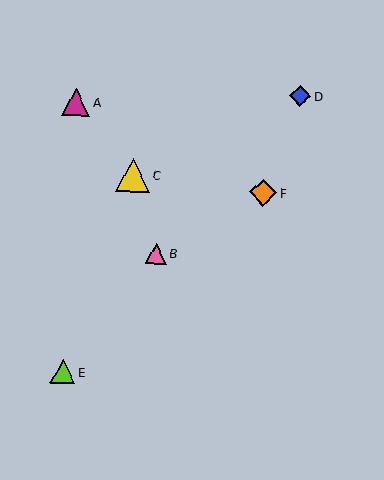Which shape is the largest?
The yellow triangle (labeled C) is the largest.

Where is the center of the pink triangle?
The center of the pink triangle is at (156, 254).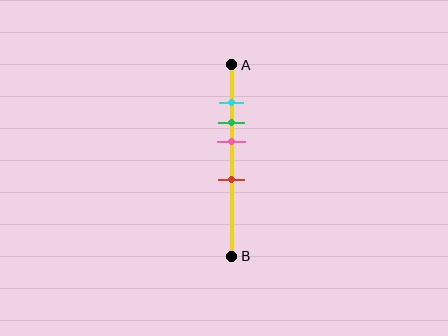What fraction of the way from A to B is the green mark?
The green mark is approximately 30% (0.3) of the way from A to B.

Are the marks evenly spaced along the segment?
No, the marks are not evenly spaced.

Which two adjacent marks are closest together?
The cyan and green marks are the closest adjacent pair.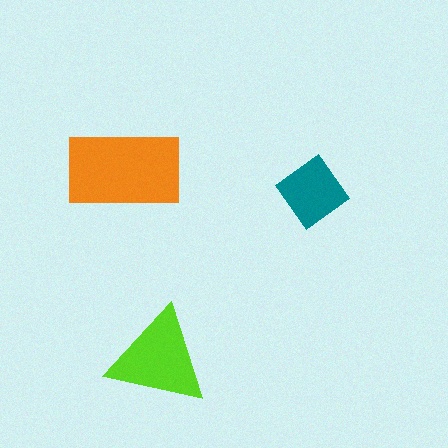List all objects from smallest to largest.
The teal diamond, the lime triangle, the orange rectangle.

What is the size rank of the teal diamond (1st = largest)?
3rd.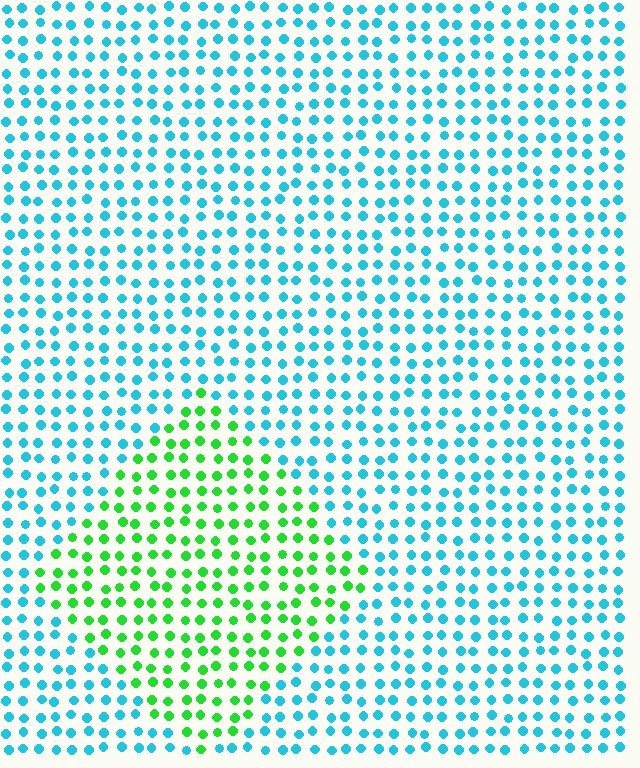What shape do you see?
I see a diamond.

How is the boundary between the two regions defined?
The boundary is defined purely by a slight shift in hue (about 63 degrees). Spacing, size, and orientation are identical on both sides.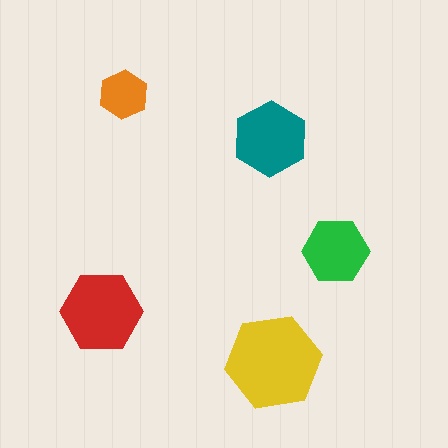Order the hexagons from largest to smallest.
the yellow one, the red one, the teal one, the green one, the orange one.